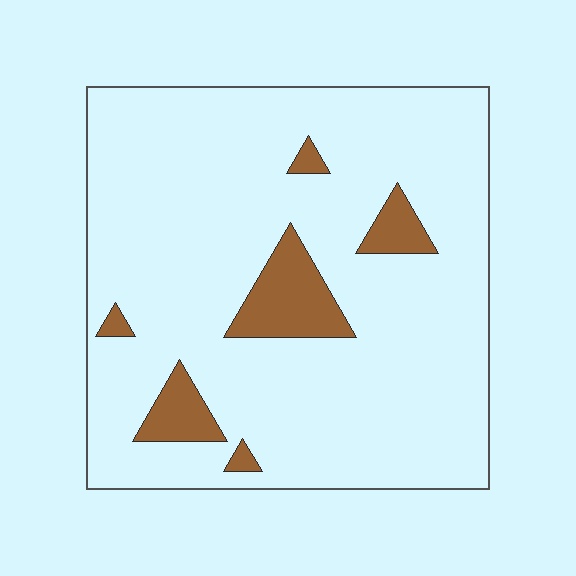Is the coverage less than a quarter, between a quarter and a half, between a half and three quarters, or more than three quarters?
Less than a quarter.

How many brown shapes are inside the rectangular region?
6.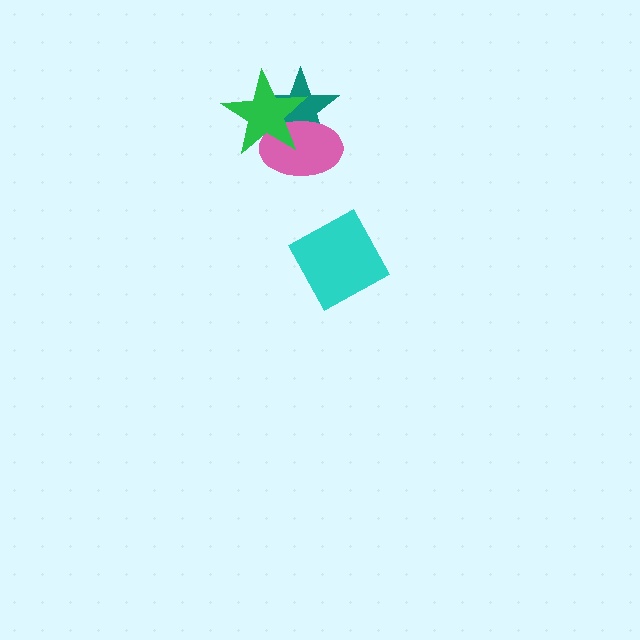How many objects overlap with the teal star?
2 objects overlap with the teal star.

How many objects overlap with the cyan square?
0 objects overlap with the cyan square.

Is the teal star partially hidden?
Yes, it is partially covered by another shape.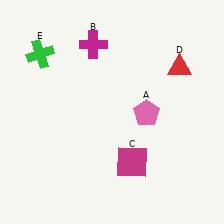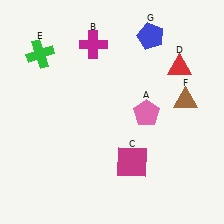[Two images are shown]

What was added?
A brown triangle (F), a blue pentagon (G) were added in Image 2.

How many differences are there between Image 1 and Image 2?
There are 2 differences between the two images.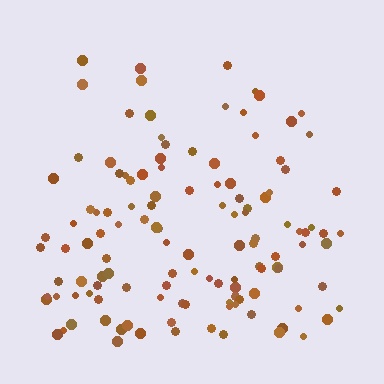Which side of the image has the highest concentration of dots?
The bottom.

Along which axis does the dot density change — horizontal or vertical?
Vertical.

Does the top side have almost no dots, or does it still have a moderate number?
Still a moderate number, just noticeably fewer than the bottom.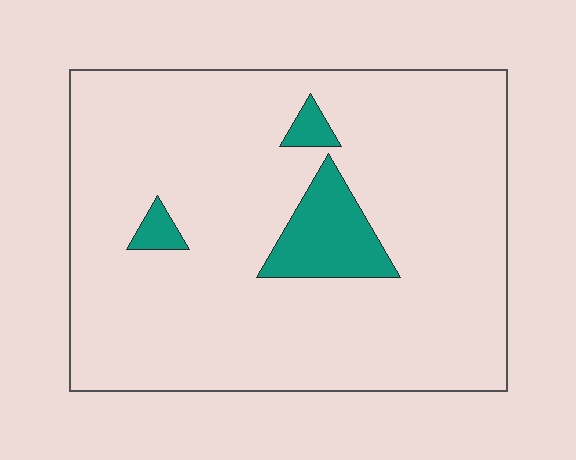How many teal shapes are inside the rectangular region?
3.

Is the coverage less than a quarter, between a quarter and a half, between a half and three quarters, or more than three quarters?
Less than a quarter.